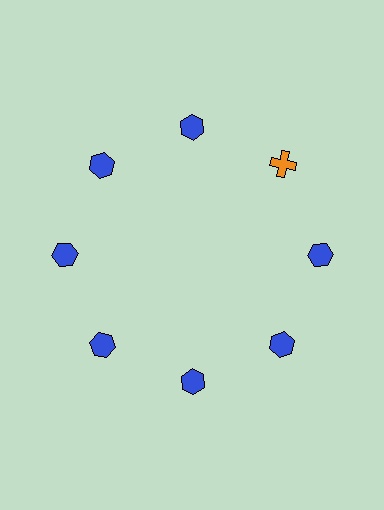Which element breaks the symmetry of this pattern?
The orange cross at roughly the 2 o'clock position breaks the symmetry. All other shapes are blue hexagons.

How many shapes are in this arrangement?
There are 8 shapes arranged in a ring pattern.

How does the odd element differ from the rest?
It differs in both color (orange instead of blue) and shape (cross instead of hexagon).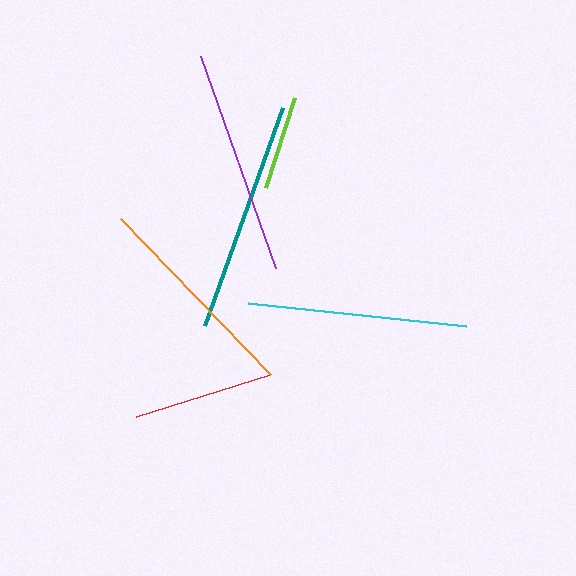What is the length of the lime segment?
The lime segment is approximately 94 pixels long.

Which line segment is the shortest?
The lime line is the shortest at approximately 94 pixels.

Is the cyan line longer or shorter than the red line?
The cyan line is longer than the red line.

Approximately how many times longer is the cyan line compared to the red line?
The cyan line is approximately 1.6 times the length of the red line.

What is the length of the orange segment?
The orange segment is approximately 217 pixels long.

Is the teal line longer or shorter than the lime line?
The teal line is longer than the lime line.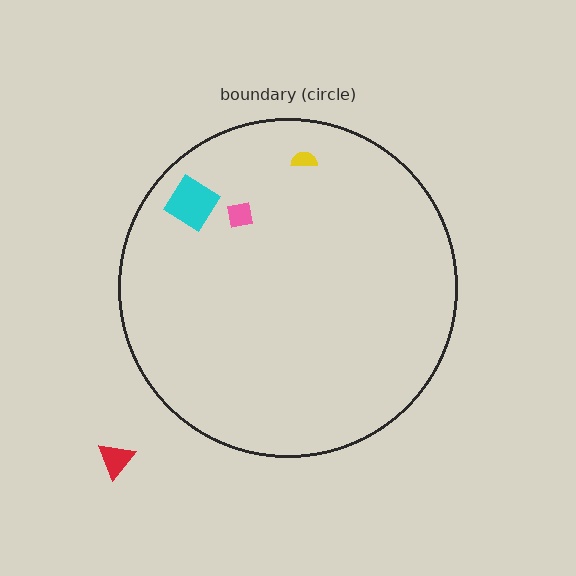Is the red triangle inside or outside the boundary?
Outside.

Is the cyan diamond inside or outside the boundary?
Inside.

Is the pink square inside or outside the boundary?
Inside.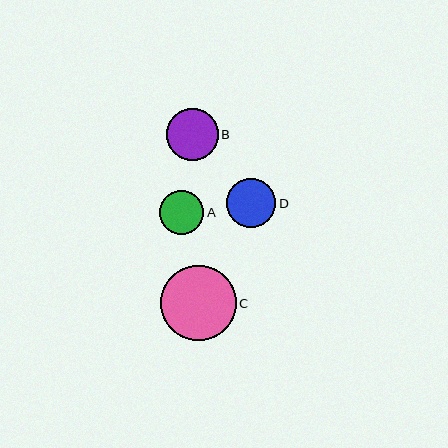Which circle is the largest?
Circle C is the largest with a size of approximately 75 pixels.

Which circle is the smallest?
Circle A is the smallest with a size of approximately 44 pixels.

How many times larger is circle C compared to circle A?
Circle C is approximately 1.7 times the size of circle A.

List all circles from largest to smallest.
From largest to smallest: C, B, D, A.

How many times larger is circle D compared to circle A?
Circle D is approximately 1.1 times the size of circle A.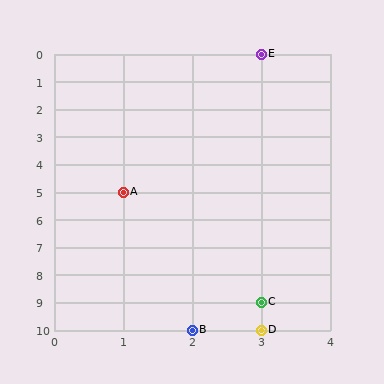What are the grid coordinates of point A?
Point A is at grid coordinates (1, 5).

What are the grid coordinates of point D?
Point D is at grid coordinates (3, 10).